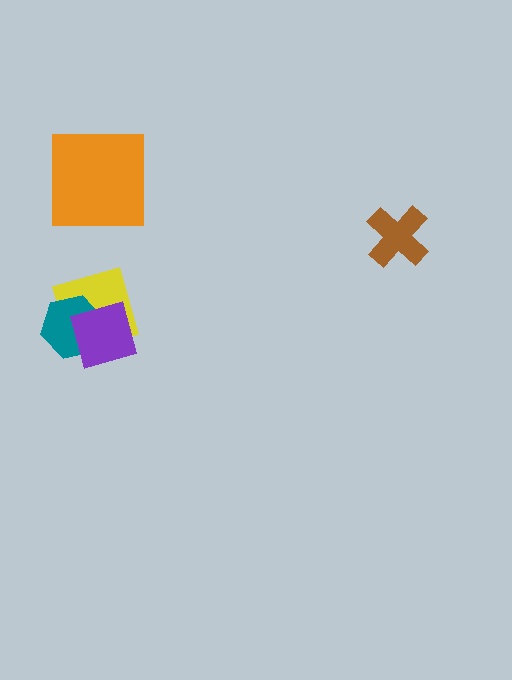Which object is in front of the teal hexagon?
The purple square is in front of the teal hexagon.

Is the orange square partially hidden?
No, no other shape covers it.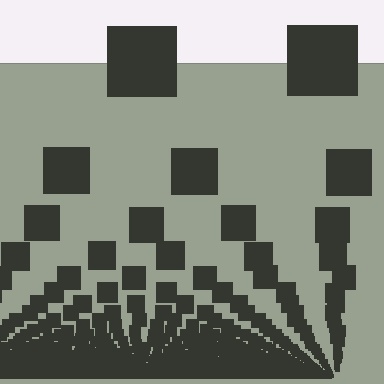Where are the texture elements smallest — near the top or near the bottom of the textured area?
Near the bottom.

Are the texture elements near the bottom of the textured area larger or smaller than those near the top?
Smaller. The gradient is inverted — elements near the bottom are smaller and denser.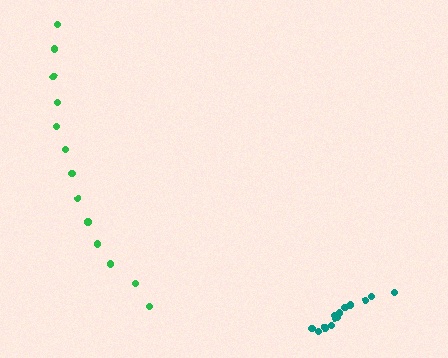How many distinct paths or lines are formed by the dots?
There are 2 distinct paths.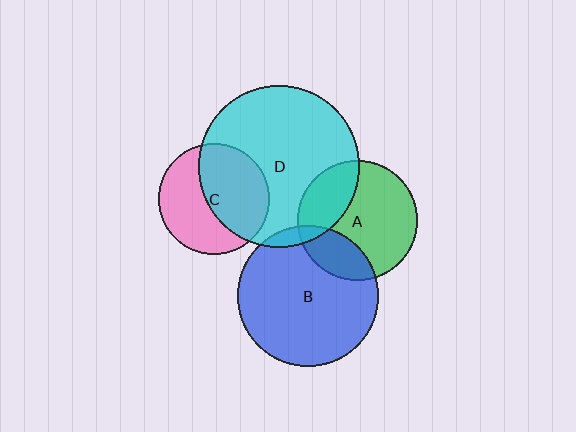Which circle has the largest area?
Circle D (cyan).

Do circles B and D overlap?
Yes.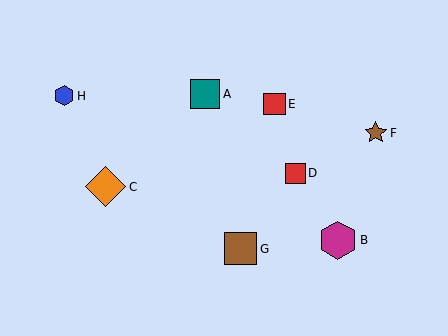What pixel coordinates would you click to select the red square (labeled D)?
Click at (295, 173) to select the red square D.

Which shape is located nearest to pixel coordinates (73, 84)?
The blue hexagon (labeled H) at (64, 96) is nearest to that location.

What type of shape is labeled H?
Shape H is a blue hexagon.